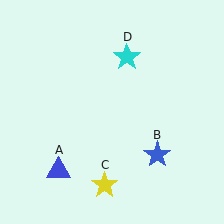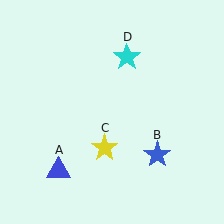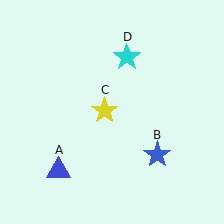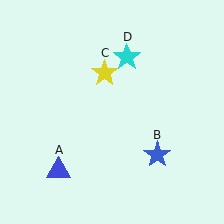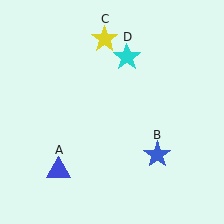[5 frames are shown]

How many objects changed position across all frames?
1 object changed position: yellow star (object C).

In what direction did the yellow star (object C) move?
The yellow star (object C) moved up.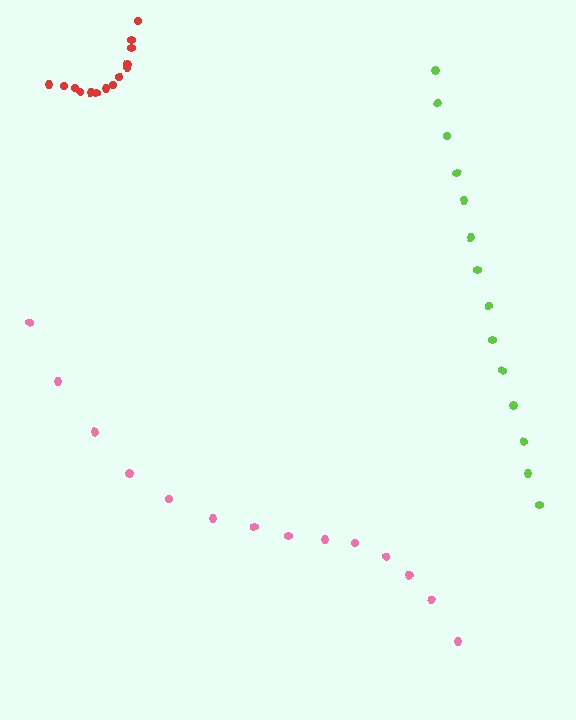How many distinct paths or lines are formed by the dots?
There are 3 distinct paths.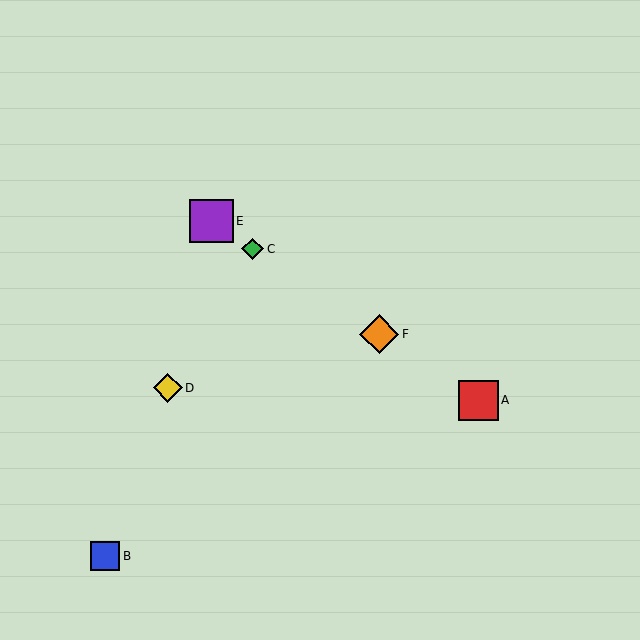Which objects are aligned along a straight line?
Objects A, C, E, F are aligned along a straight line.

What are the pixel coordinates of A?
Object A is at (478, 400).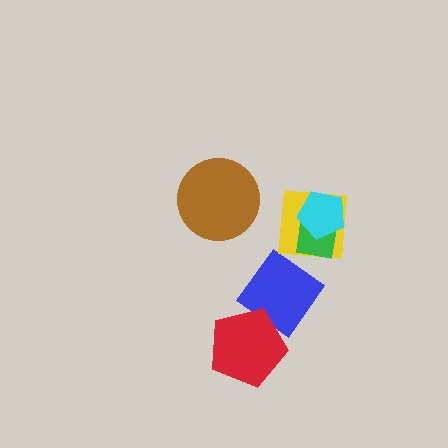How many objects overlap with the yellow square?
2 objects overlap with the yellow square.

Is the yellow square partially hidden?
Yes, it is partially covered by another shape.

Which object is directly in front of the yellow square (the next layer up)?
The green square is directly in front of the yellow square.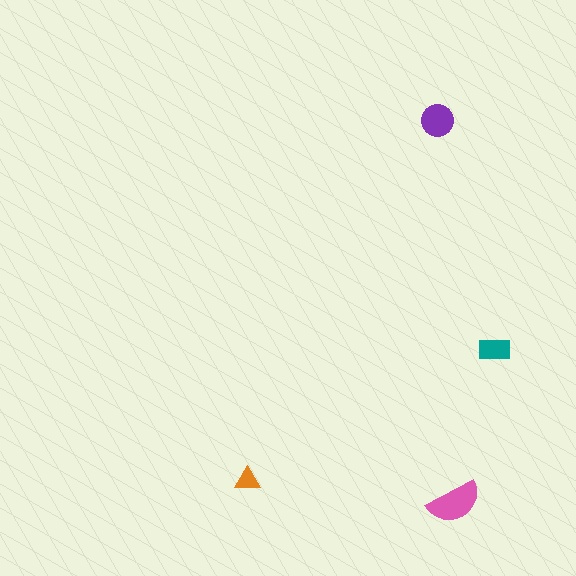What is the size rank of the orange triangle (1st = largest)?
4th.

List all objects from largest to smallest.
The pink semicircle, the purple circle, the teal rectangle, the orange triangle.